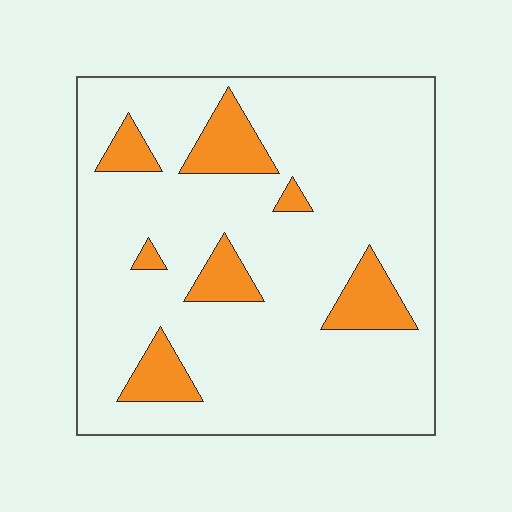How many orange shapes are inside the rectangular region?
7.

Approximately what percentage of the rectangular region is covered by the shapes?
Approximately 15%.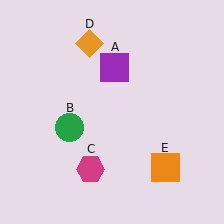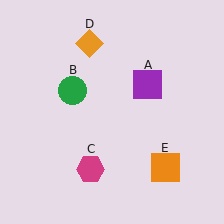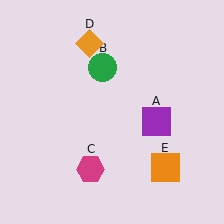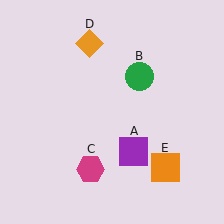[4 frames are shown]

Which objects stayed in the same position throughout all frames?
Magenta hexagon (object C) and orange diamond (object D) and orange square (object E) remained stationary.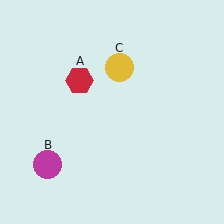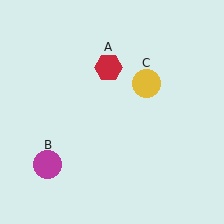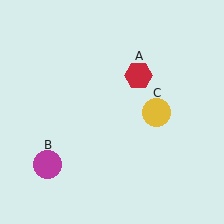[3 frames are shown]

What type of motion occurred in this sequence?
The red hexagon (object A), yellow circle (object C) rotated clockwise around the center of the scene.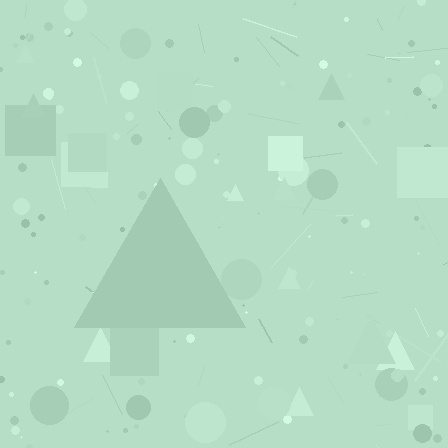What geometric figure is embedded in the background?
A triangle is embedded in the background.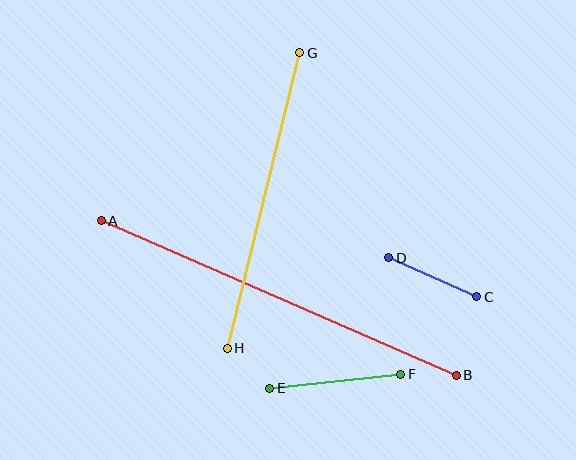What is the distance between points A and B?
The distance is approximately 387 pixels.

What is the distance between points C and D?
The distance is approximately 96 pixels.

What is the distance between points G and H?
The distance is approximately 304 pixels.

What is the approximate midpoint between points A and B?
The midpoint is at approximately (279, 298) pixels.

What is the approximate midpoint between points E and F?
The midpoint is at approximately (335, 381) pixels.